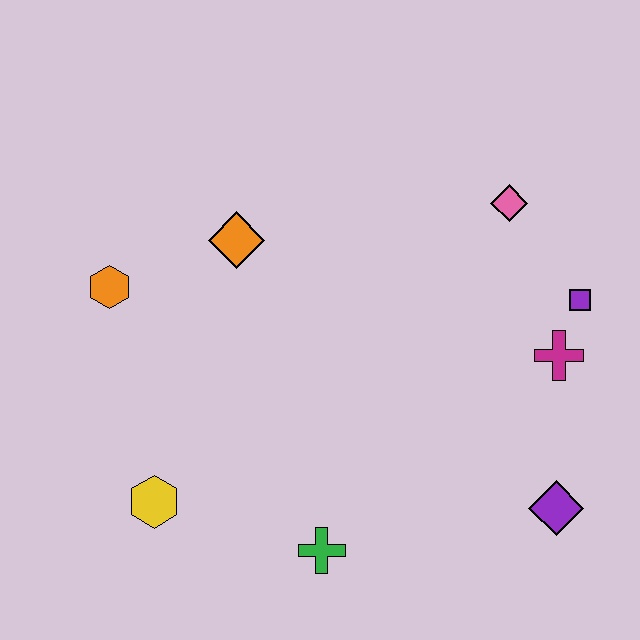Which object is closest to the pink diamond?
The purple square is closest to the pink diamond.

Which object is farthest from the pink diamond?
The yellow hexagon is farthest from the pink diamond.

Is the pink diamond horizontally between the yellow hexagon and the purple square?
Yes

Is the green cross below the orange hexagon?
Yes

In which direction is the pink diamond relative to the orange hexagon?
The pink diamond is to the right of the orange hexagon.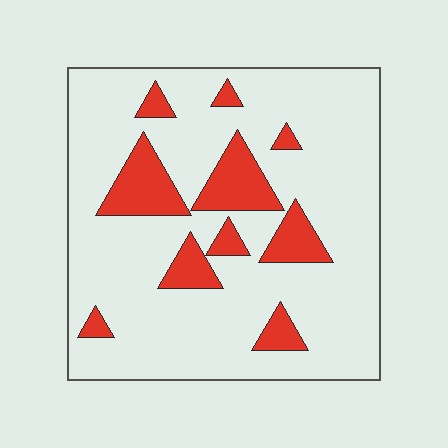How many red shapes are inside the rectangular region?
10.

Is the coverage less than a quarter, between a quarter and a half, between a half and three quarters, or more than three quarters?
Less than a quarter.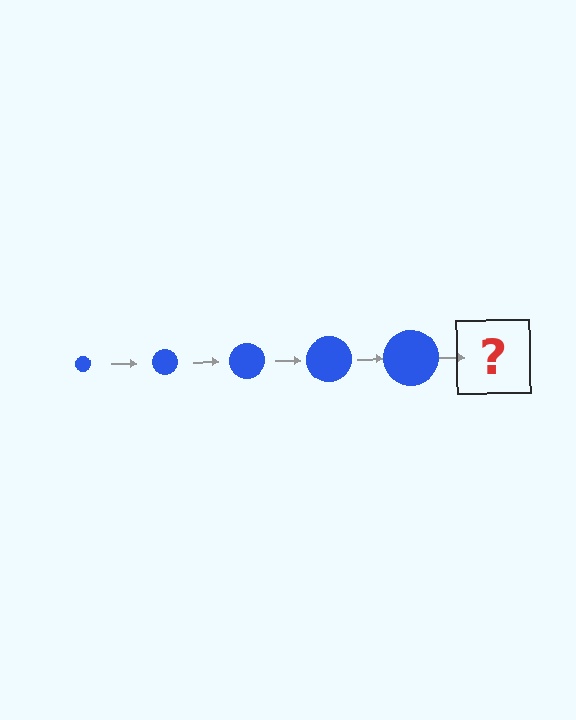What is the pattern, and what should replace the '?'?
The pattern is that the circle gets progressively larger each step. The '?' should be a blue circle, larger than the previous one.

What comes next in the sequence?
The next element should be a blue circle, larger than the previous one.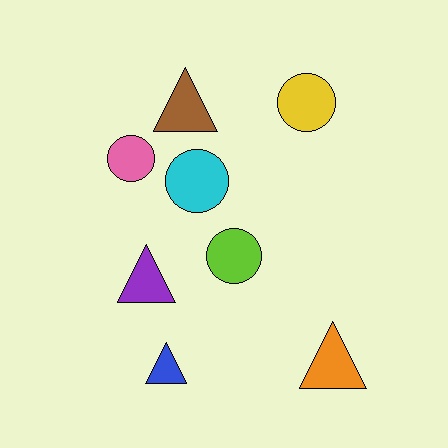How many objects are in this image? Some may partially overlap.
There are 8 objects.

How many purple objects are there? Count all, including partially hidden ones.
There is 1 purple object.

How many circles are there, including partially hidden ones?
There are 4 circles.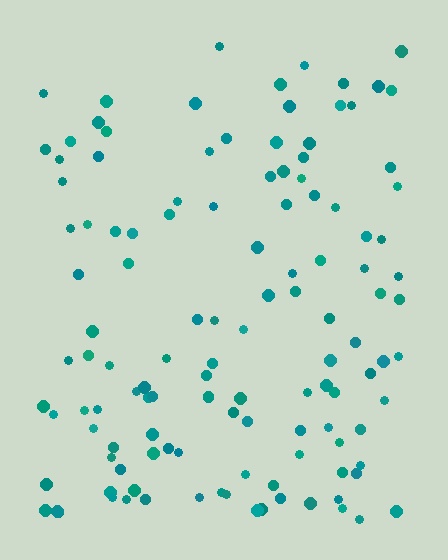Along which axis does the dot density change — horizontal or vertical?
Vertical.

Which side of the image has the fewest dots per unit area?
The top.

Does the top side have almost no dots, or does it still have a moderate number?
Still a moderate number, just noticeably fewer than the bottom.